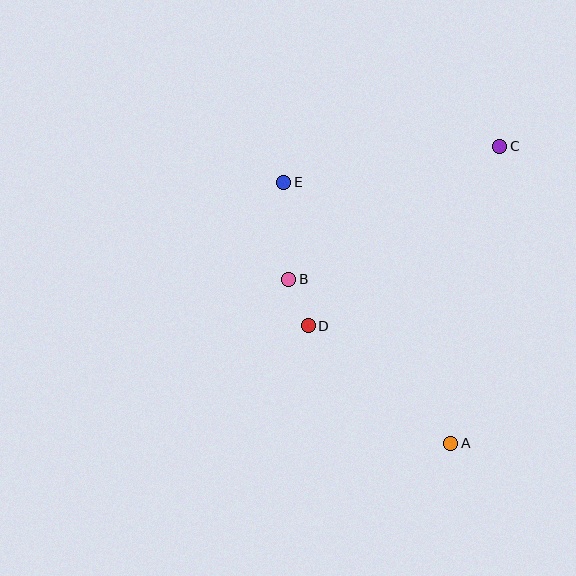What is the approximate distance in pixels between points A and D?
The distance between A and D is approximately 185 pixels.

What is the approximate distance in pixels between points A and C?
The distance between A and C is approximately 301 pixels.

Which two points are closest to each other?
Points B and D are closest to each other.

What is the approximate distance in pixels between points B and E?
The distance between B and E is approximately 97 pixels.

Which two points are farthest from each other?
Points A and E are farthest from each other.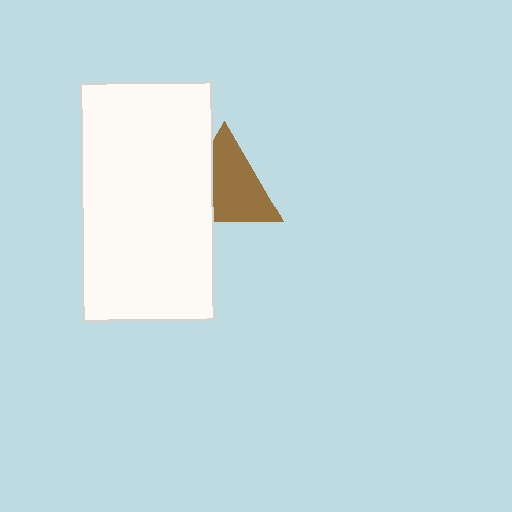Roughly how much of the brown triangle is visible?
Most of it is visible (roughly 68%).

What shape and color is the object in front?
The object in front is a white rectangle.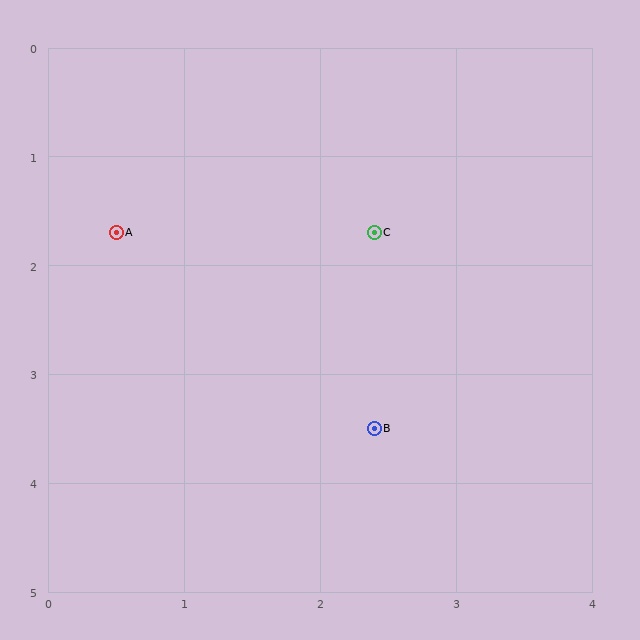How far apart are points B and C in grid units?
Points B and C are about 1.8 grid units apart.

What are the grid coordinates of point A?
Point A is at approximately (0.5, 1.7).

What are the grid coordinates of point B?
Point B is at approximately (2.4, 3.5).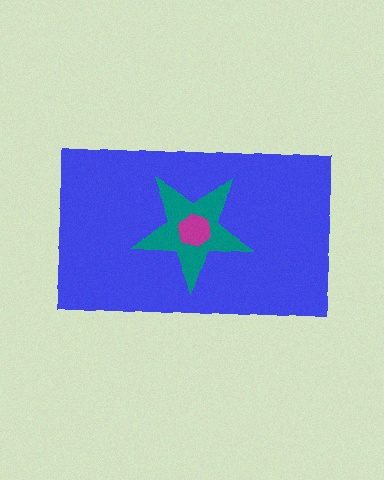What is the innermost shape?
The magenta hexagon.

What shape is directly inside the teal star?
The magenta hexagon.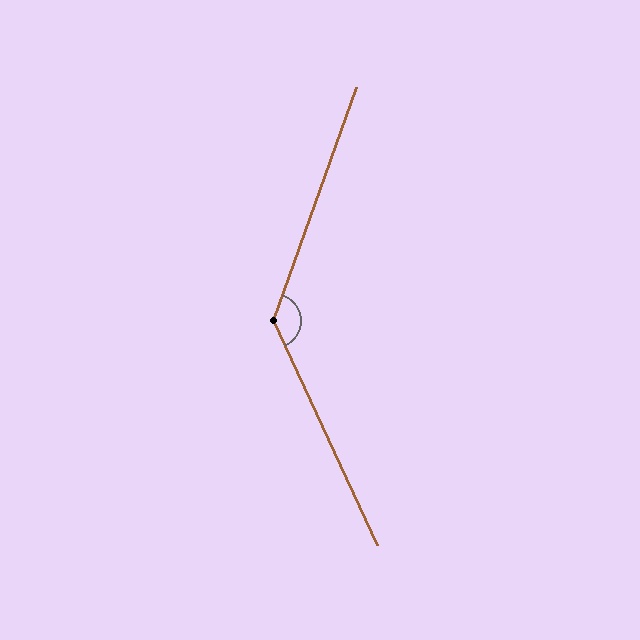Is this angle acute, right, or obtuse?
It is obtuse.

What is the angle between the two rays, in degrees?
Approximately 136 degrees.